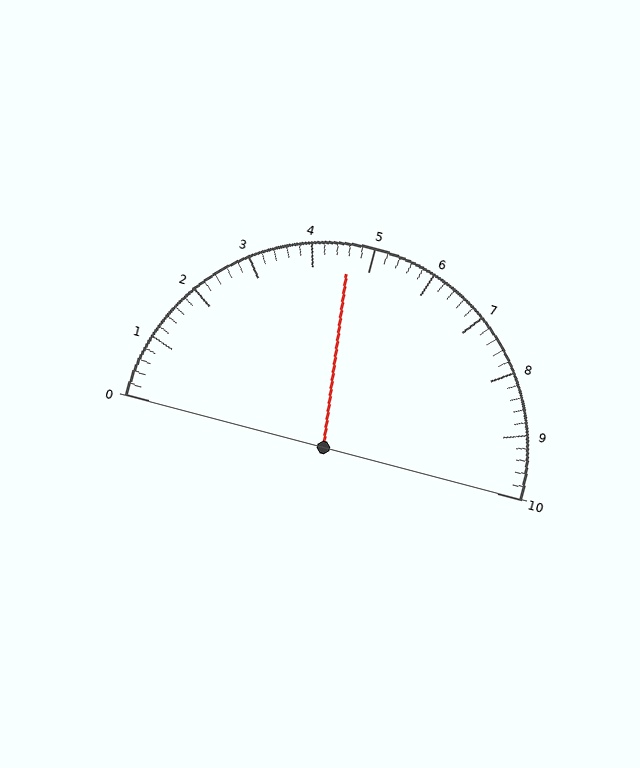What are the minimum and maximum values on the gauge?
The gauge ranges from 0 to 10.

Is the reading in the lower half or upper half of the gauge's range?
The reading is in the lower half of the range (0 to 10).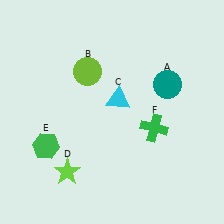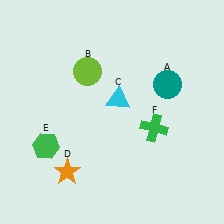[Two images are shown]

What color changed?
The star (D) changed from lime in Image 1 to orange in Image 2.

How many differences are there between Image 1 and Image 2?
There is 1 difference between the two images.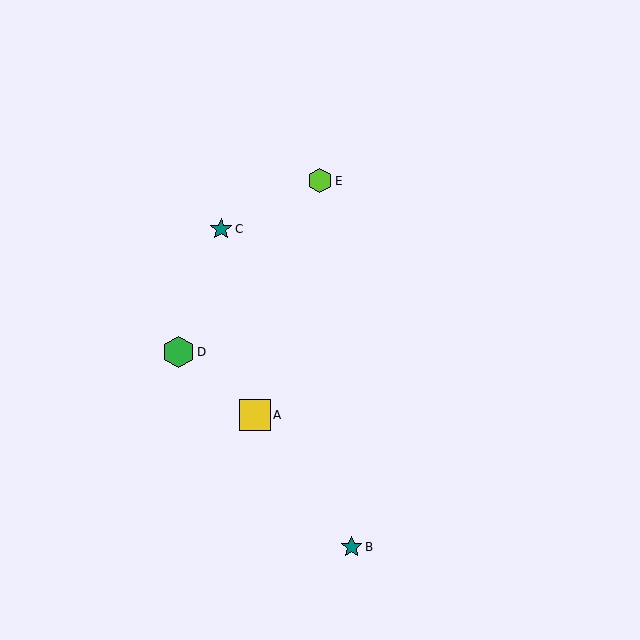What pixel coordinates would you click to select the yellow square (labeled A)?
Click at (255, 415) to select the yellow square A.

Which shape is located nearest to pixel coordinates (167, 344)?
The green hexagon (labeled D) at (178, 352) is nearest to that location.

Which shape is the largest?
The green hexagon (labeled D) is the largest.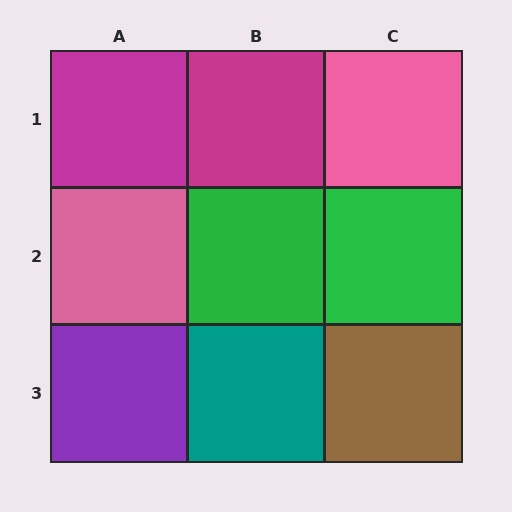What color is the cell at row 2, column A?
Pink.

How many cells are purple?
1 cell is purple.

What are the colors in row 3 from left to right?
Purple, teal, brown.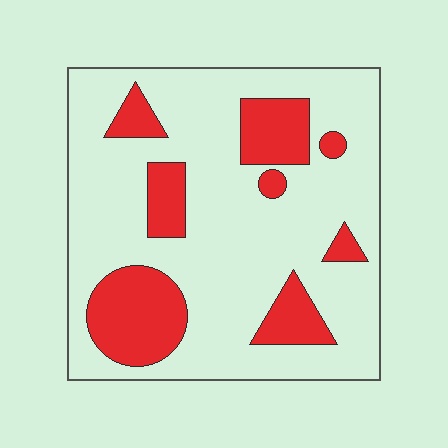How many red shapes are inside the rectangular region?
8.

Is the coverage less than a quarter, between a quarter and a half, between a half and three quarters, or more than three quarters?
Less than a quarter.